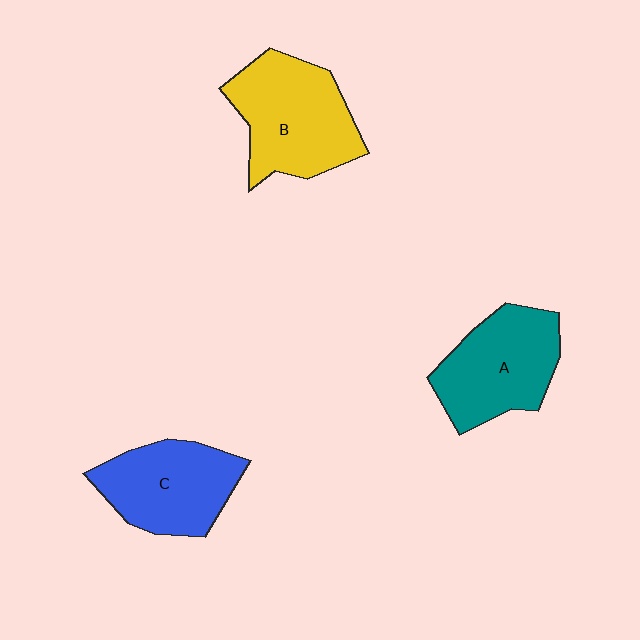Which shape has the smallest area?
Shape C (blue).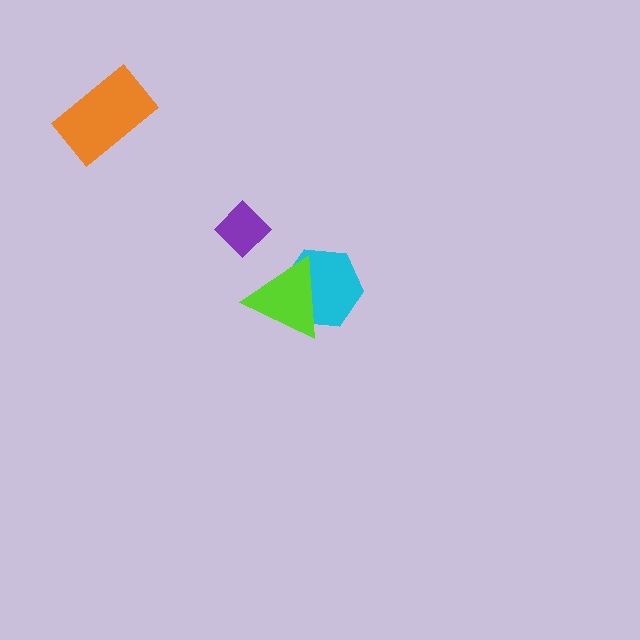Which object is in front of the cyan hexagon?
The lime triangle is in front of the cyan hexagon.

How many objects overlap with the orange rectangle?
0 objects overlap with the orange rectangle.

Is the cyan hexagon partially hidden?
Yes, it is partially covered by another shape.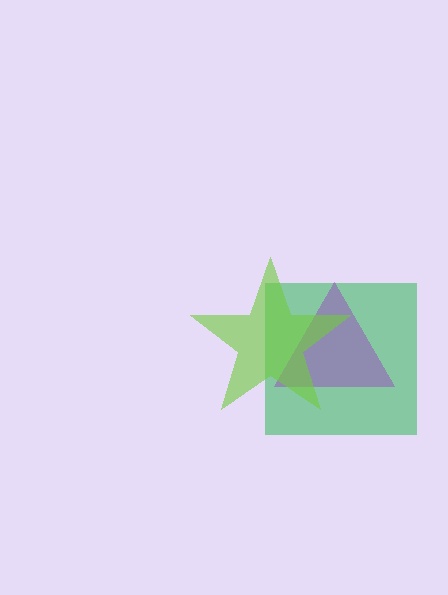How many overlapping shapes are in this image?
There are 3 overlapping shapes in the image.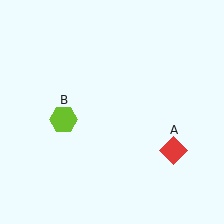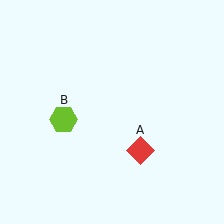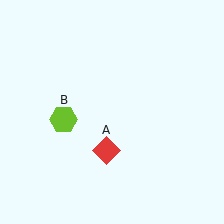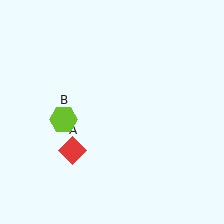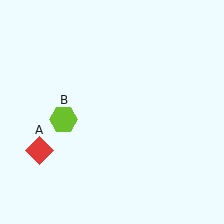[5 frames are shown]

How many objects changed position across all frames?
1 object changed position: red diamond (object A).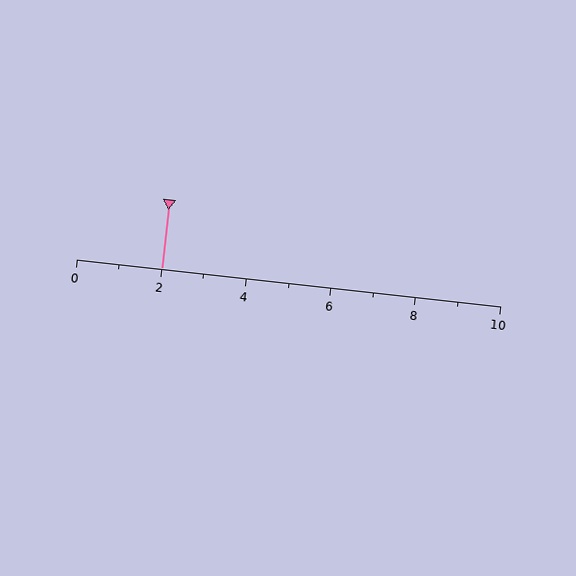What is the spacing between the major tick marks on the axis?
The major ticks are spaced 2 apart.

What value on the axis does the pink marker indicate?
The marker indicates approximately 2.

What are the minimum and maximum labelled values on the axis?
The axis runs from 0 to 10.